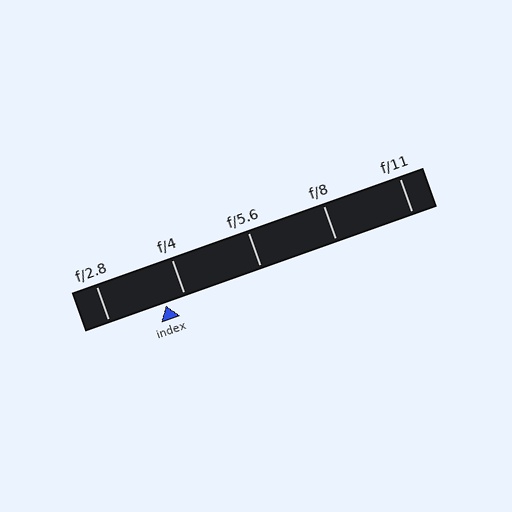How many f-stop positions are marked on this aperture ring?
There are 5 f-stop positions marked.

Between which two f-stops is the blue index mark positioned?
The index mark is between f/2.8 and f/4.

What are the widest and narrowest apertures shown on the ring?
The widest aperture shown is f/2.8 and the narrowest is f/11.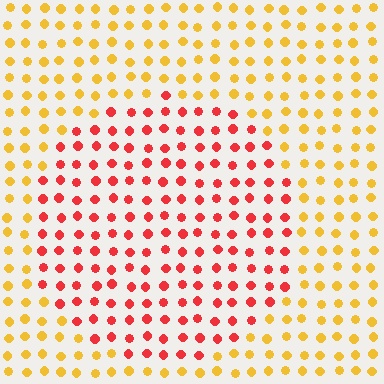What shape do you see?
I see a circle.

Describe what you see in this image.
The image is filled with small yellow elements in a uniform arrangement. A circle-shaped region is visible where the elements are tinted to a slightly different hue, forming a subtle color boundary.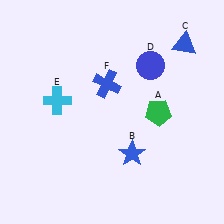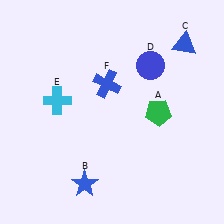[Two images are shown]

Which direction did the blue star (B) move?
The blue star (B) moved left.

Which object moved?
The blue star (B) moved left.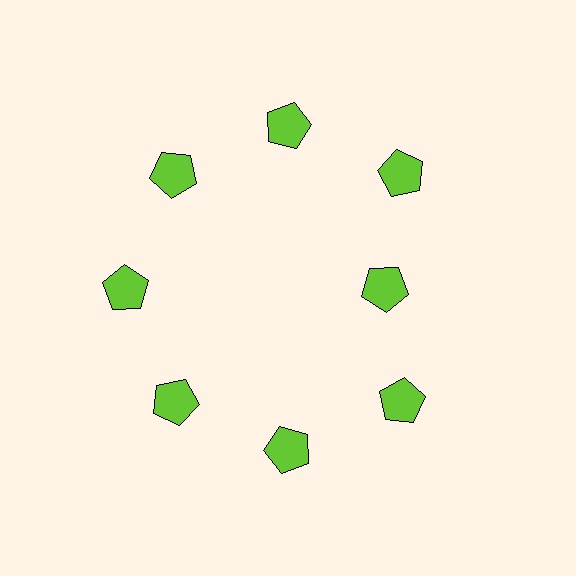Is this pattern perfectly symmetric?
No. The 8 lime pentagons are arranged in a ring, but one element near the 3 o'clock position is pulled inward toward the center, breaking the 8-fold rotational symmetry.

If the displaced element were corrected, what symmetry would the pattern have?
It would have 8-fold rotational symmetry — the pattern would map onto itself every 45 degrees.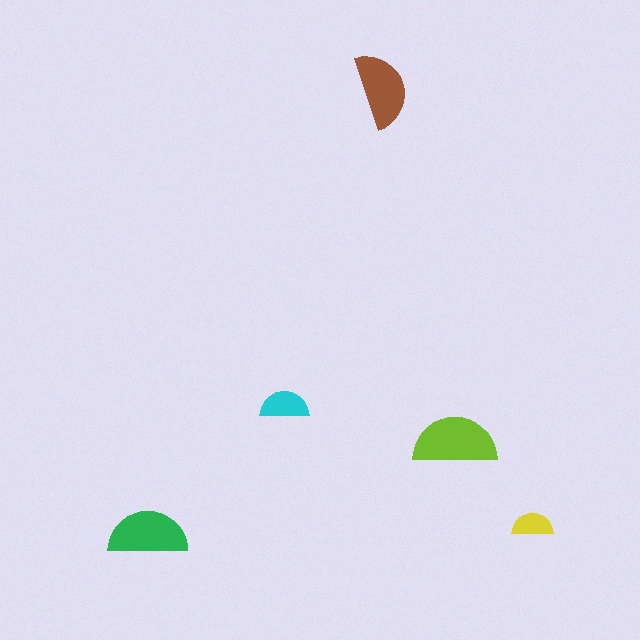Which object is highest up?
The brown semicircle is topmost.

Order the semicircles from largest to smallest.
the lime one, the green one, the brown one, the cyan one, the yellow one.